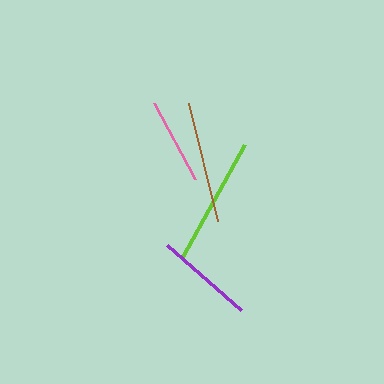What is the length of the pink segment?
The pink segment is approximately 87 pixels long.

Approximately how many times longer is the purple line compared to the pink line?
The purple line is approximately 1.1 times the length of the pink line.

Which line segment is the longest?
The lime line is the longest at approximately 128 pixels.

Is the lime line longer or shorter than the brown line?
The lime line is longer than the brown line.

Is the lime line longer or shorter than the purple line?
The lime line is longer than the purple line.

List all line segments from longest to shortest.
From longest to shortest: lime, brown, purple, pink.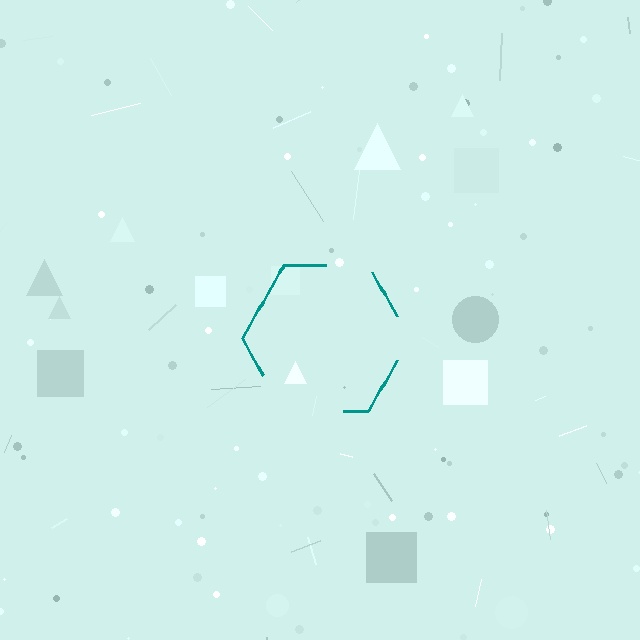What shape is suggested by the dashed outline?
The dashed outline suggests a hexagon.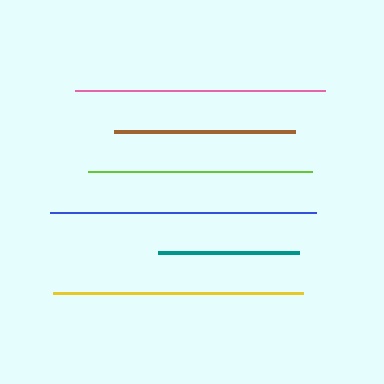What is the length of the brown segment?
The brown segment is approximately 181 pixels long.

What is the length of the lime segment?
The lime segment is approximately 224 pixels long.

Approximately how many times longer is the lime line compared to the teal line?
The lime line is approximately 1.6 times the length of the teal line.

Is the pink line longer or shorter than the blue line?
The blue line is longer than the pink line.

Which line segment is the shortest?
The teal line is the shortest at approximately 141 pixels.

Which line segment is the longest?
The blue line is the longest at approximately 267 pixels.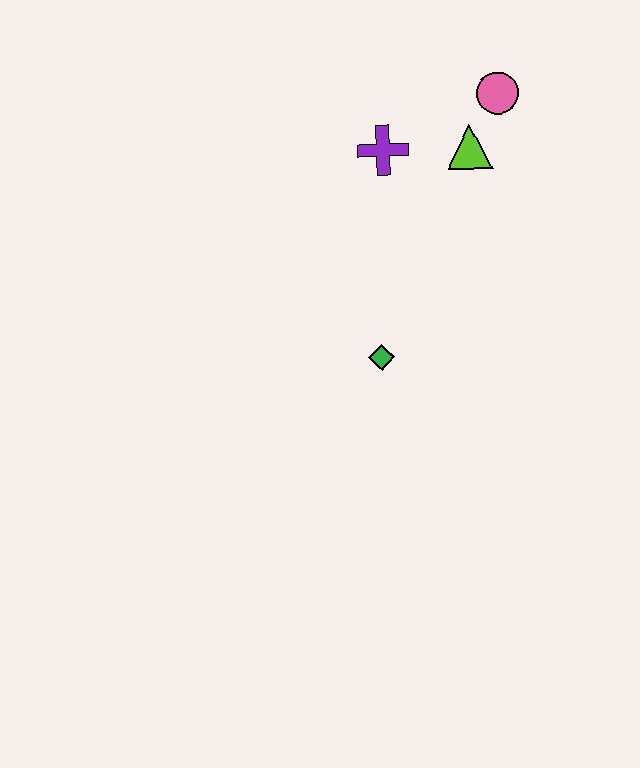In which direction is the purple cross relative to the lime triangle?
The purple cross is to the left of the lime triangle.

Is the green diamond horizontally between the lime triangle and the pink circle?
No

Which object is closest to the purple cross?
The lime triangle is closest to the purple cross.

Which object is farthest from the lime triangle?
The green diamond is farthest from the lime triangle.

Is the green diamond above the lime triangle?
No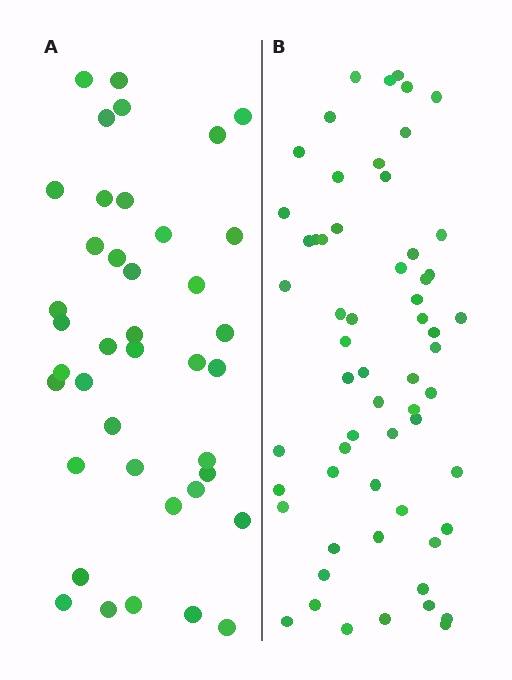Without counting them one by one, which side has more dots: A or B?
Region B (the right region) has more dots.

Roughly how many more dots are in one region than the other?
Region B has approximately 20 more dots than region A.